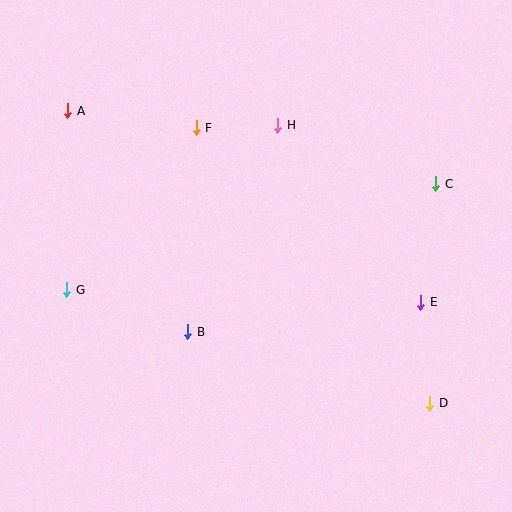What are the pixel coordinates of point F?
Point F is at (196, 128).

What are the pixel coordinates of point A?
Point A is at (68, 111).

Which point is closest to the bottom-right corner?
Point D is closest to the bottom-right corner.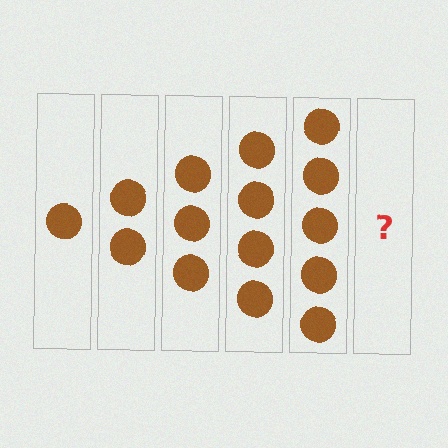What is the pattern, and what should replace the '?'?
The pattern is that each step adds one more circle. The '?' should be 6 circles.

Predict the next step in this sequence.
The next step is 6 circles.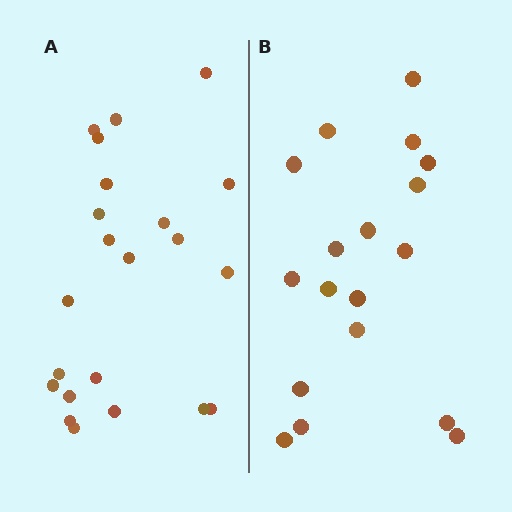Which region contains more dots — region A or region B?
Region A (the left region) has more dots.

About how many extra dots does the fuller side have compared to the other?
Region A has about 4 more dots than region B.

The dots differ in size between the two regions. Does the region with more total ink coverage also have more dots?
No. Region B has more total ink coverage because its dots are larger, but region A actually contains more individual dots. Total area can be misleading — the number of items is what matters here.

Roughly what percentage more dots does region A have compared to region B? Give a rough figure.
About 20% more.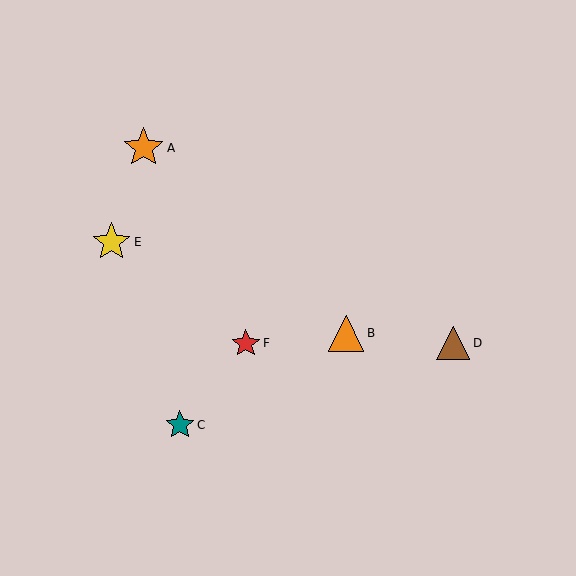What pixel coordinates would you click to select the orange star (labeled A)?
Click at (144, 148) to select the orange star A.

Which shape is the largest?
The orange star (labeled A) is the largest.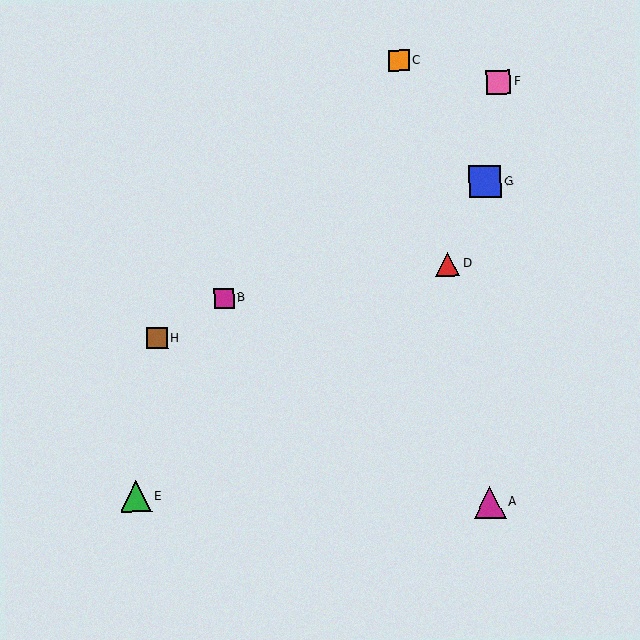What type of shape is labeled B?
Shape B is a magenta square.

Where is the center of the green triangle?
The center of the green triangle is at (136, 496).